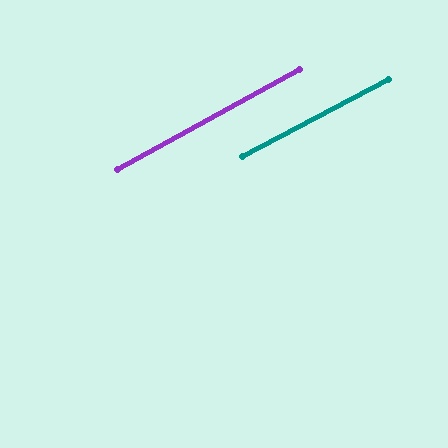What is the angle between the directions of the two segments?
Approximately 1 degree.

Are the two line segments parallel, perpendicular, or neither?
Parallel — their directions differ by only 0.9°.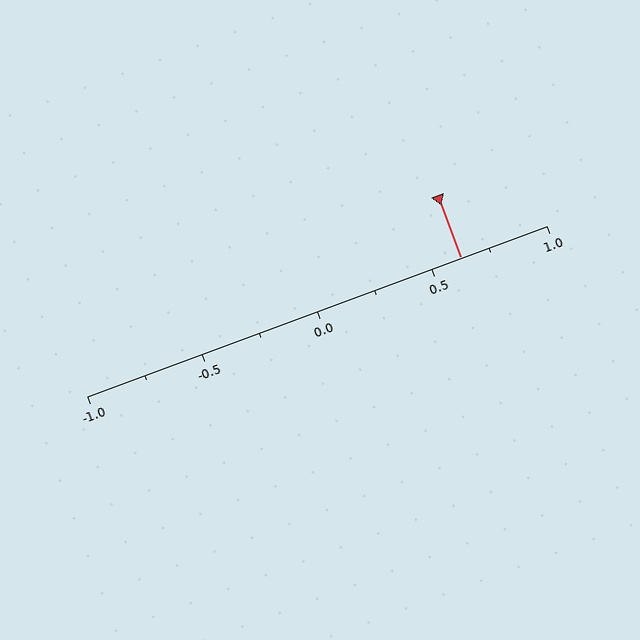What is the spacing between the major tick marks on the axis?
The major ticks are spaced 0.5 apart.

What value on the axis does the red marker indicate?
The marker indicates approximately 0.62.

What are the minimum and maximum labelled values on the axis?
The axis runs from -1.0 to 1.0.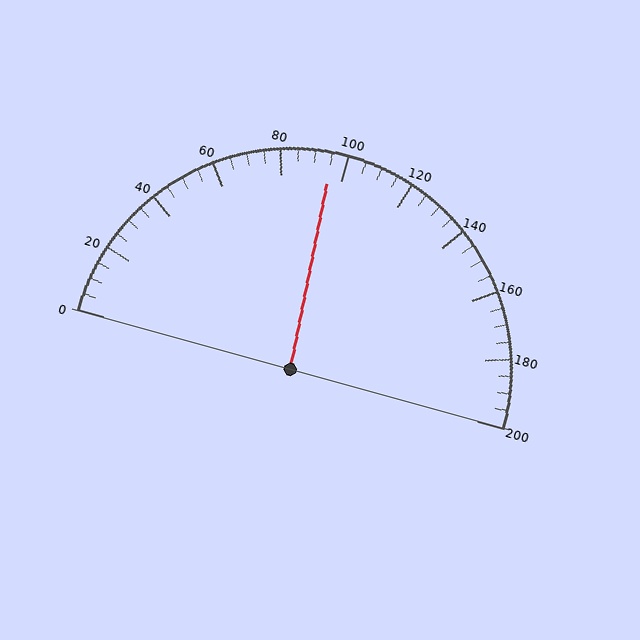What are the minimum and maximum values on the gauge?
The gauge ranges from 0 to 200.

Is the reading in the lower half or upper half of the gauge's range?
The reading is in the lower half of the range (0 to 200).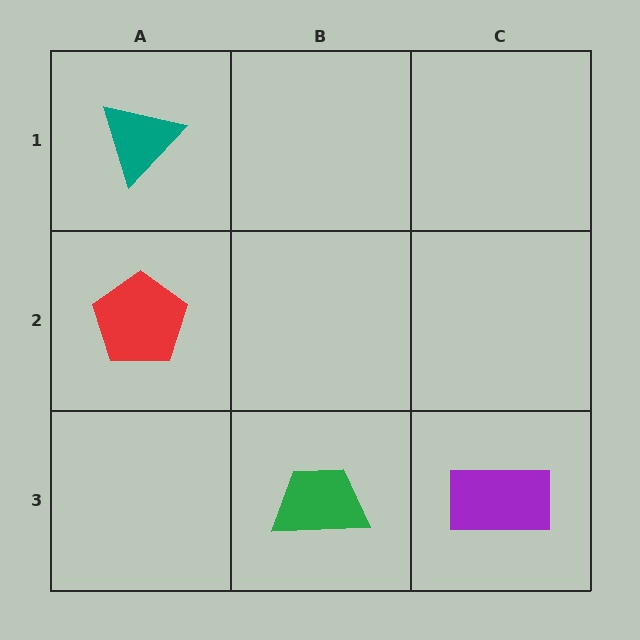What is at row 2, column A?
A red pentagon.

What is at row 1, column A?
A teal triangle.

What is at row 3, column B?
A green trapezoid.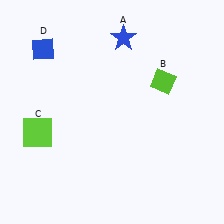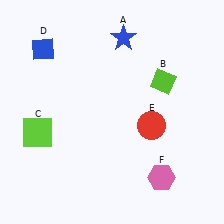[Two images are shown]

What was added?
A red circle (E), a pink hexagon (F) were added in Image 2.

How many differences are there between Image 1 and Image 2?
There are 2 differences between the two images.